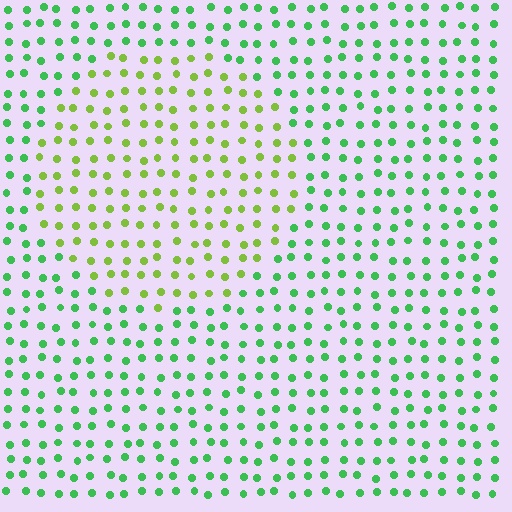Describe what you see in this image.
The image is filled with small green elements in a uniform arrangement. A circle-shaped region is visible where the elements are tinted to a slightly different hue, forming a subtle color boundary.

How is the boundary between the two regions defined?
The boundary is defined purely by a slight shift in hue (about 41 degrees). Spacing, size, and orientation are identical on both sides.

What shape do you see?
I see a circle.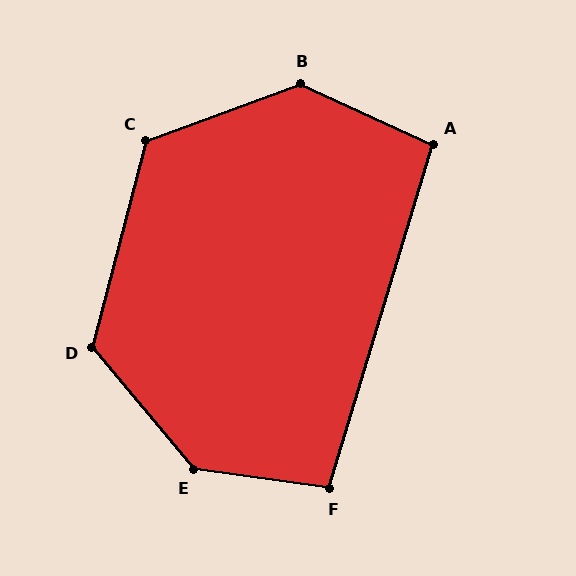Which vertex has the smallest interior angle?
A, at approximately 98 degrees.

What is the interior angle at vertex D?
Approximately 126 degrees (obtuse).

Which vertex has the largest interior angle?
E, at approximately 138 degrees.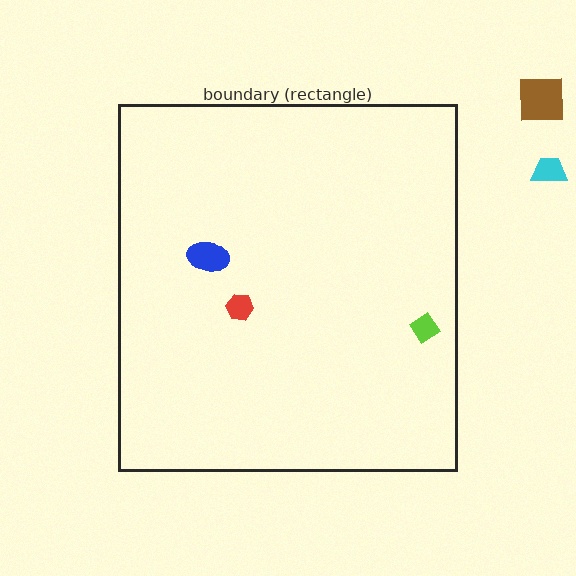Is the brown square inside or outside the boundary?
Outside.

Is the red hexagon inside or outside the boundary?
Inside.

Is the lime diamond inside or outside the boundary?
Inside.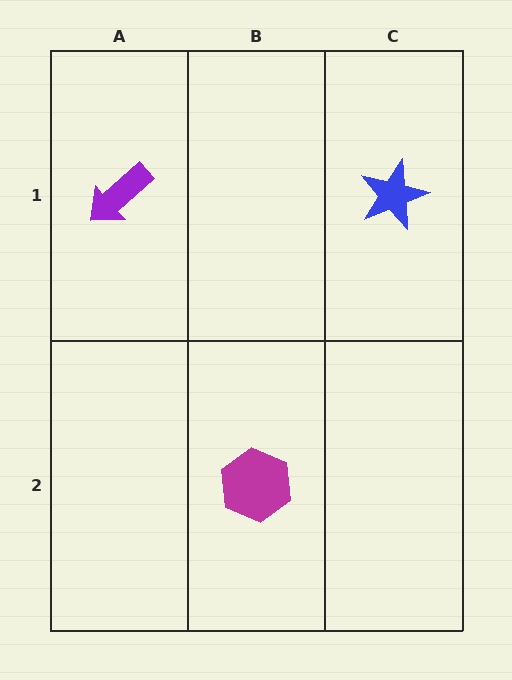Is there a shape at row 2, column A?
No, that cell is empty.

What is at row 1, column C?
A blue star.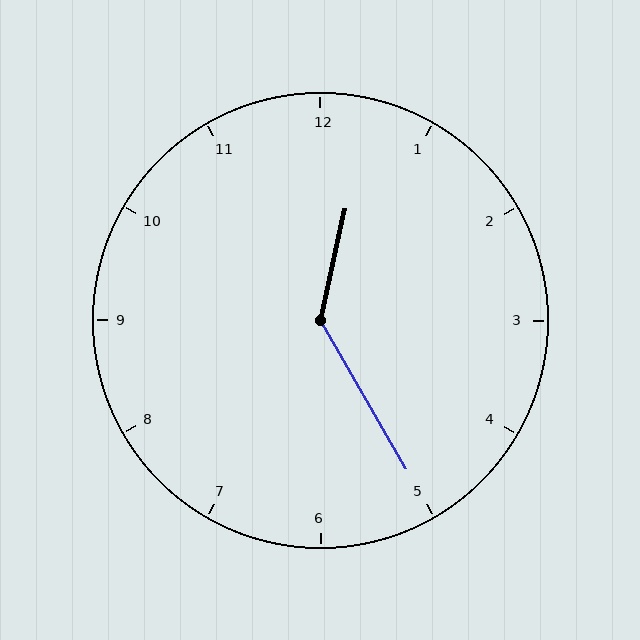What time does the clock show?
12:25.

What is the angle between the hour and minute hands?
Approximately 138 degrees.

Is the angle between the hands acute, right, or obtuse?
It is obtuse.